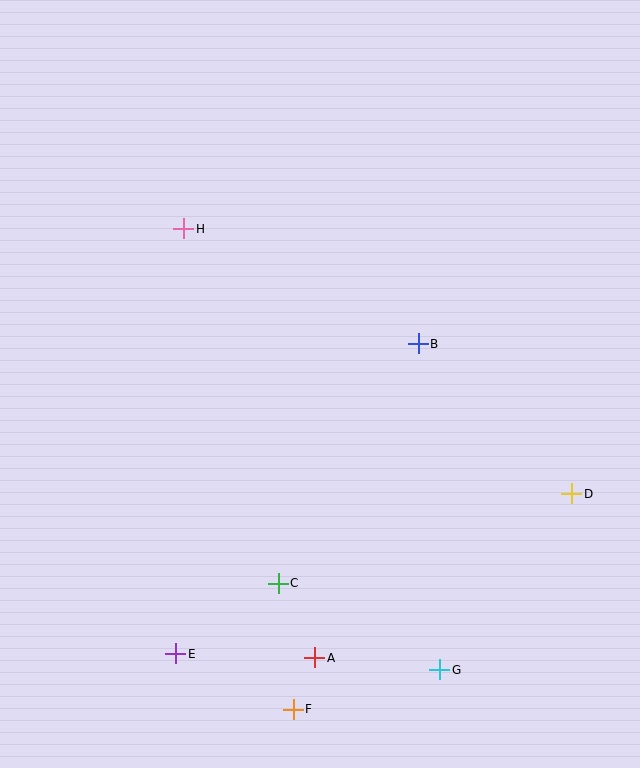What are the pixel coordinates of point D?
Point D is at (572, 494).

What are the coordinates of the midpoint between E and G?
The midpoint between E and G is at (308, 662).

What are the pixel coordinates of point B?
Point B is at (418, 344).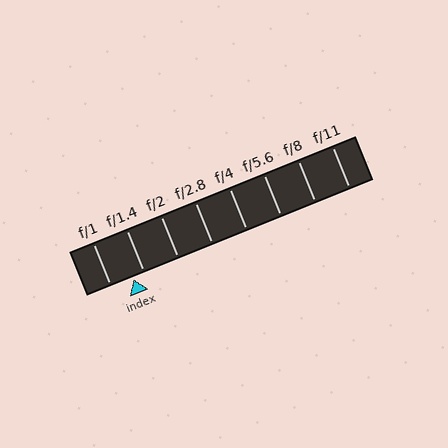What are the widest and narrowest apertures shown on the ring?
The widest aperture shown is f/1 and the narrowest is f/11.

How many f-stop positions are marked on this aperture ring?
There are 8 f-stop positions marked.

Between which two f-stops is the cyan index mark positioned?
The index mark is between f/1 and f/1.4.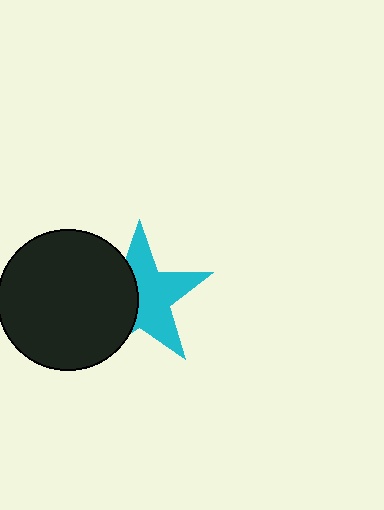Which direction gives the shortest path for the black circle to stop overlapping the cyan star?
Moving left gives the shortest separation.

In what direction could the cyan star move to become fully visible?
The cyan star could move right. That would shift it out from behind the black circle entirely.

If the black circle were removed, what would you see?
You would see the complete cyan star.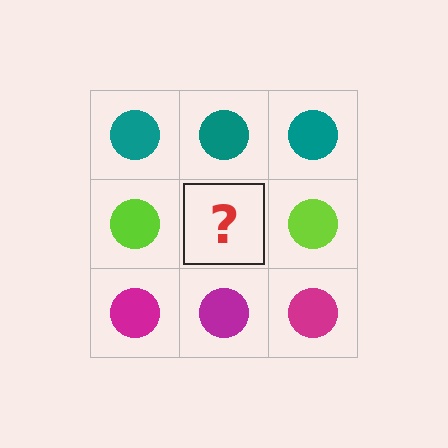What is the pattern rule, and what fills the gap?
The rule is that each row has a consistent color. The gap should be filled with a lime circle.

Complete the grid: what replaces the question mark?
The question mark should be replaced with a lime circle.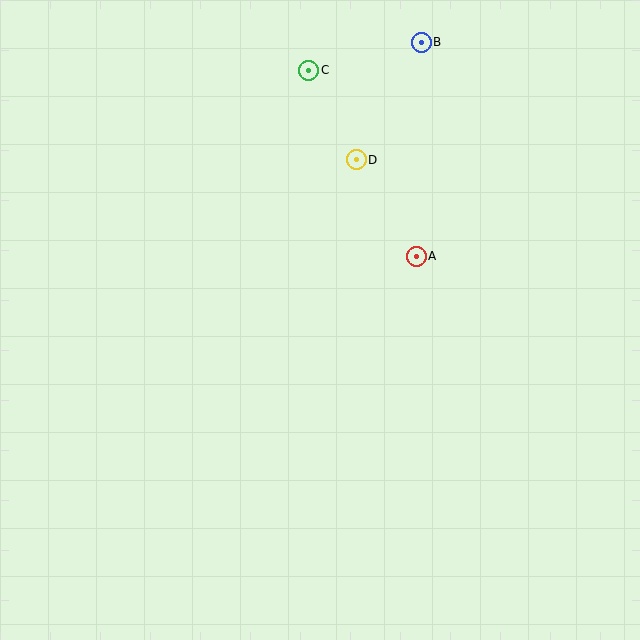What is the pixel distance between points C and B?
The distance between C and B is 116 pixels.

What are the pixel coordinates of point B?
Point B is at (421, 42).